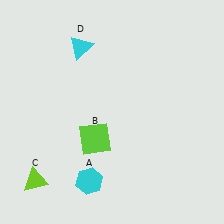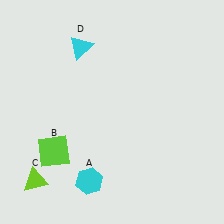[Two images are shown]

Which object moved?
The lime square (B) moved left.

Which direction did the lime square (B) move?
The lime square (B) moved left.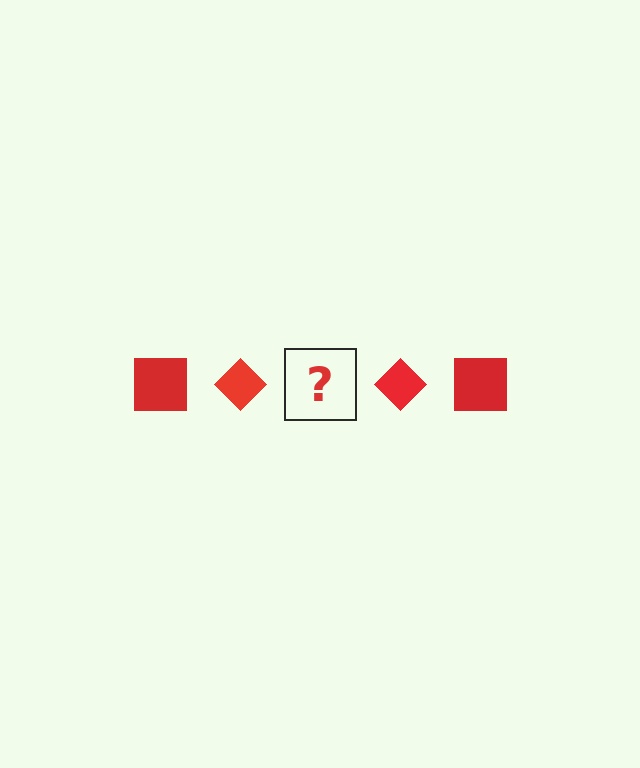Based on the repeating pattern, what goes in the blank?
The blank should be a red square.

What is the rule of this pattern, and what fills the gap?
The rule is that the pattern cycles through square, diamond shapes in red. The gap should be filled with a red square.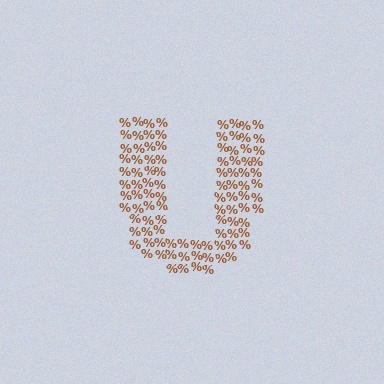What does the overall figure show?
The overall figure shows the letter U.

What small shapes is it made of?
It is made of small percent signs.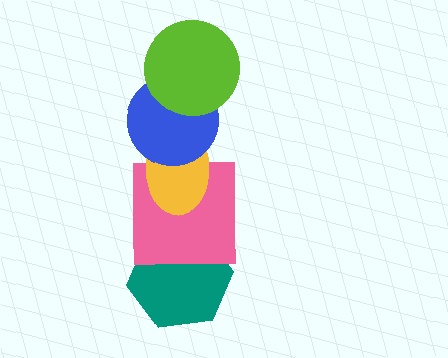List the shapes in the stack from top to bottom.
From top to bottom: the lime circle, the blue circle, the yellow ellipse, the pink square, the teal hexagon.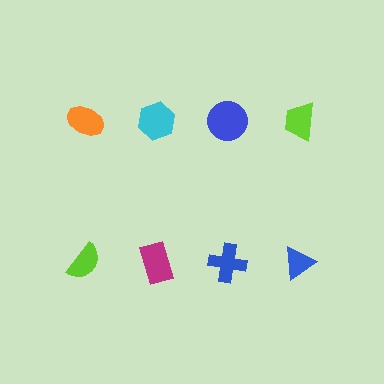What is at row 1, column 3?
A blue circle.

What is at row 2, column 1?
A lime semicircle.